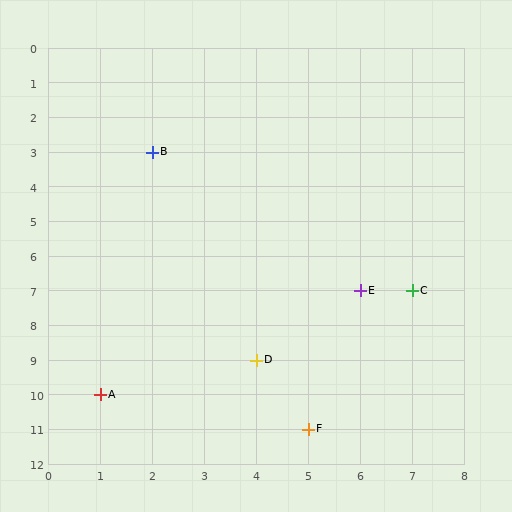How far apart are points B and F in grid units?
Points B and F are 3 columns and 8 rows apart (about 8.5 grid units diagonally).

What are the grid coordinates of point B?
Point B is at grid coordinates (2, 3).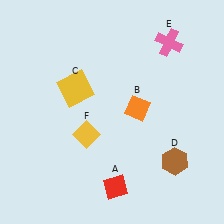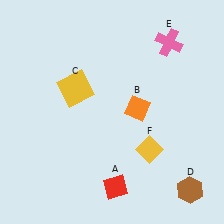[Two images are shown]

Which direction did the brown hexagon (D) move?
The brown hexagon (D) moved down.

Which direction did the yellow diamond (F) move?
The yellow diamond (F) moved right.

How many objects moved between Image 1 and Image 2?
2 objects moved between the two images.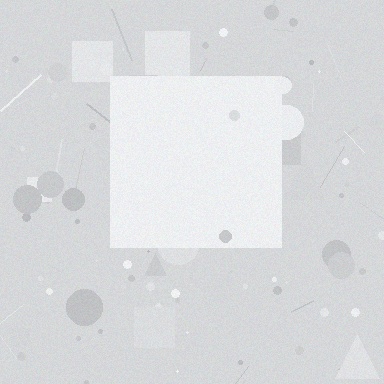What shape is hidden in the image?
A square is hidden in the image.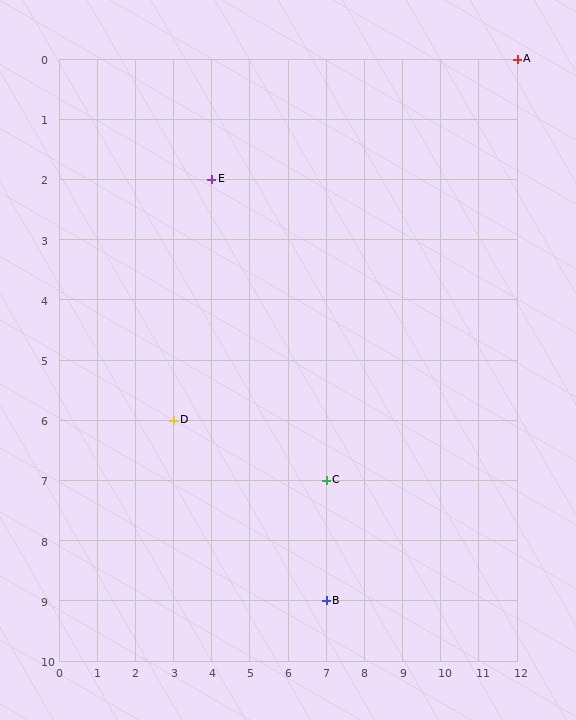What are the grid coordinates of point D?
Point D is at grid coordinates (3, 6).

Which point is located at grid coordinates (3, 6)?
Point D is at (3, 6).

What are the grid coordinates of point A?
Point A is at grid coordinates (12, 0).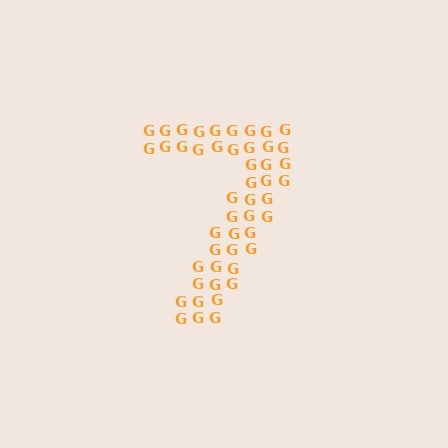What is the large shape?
The large shape is the digit 7.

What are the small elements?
The small elements are letter G's.